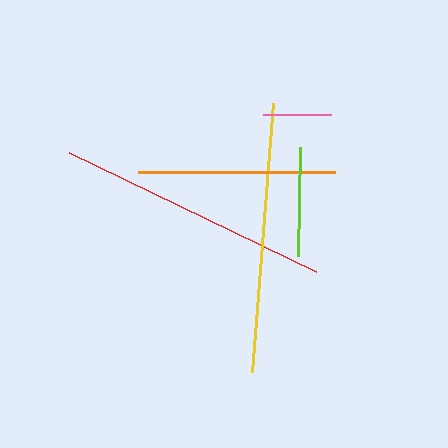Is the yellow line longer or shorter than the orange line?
The yellow line is longer than the orange line.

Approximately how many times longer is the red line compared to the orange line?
The red line is approximately 1.4 times the length of the orange line.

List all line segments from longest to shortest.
From longest to shortest: red, yellow, orange, lime, pink.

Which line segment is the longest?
The red line is the longest at approximately 274 pixels.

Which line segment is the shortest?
The pink line is the shortest at approximately 68 pixels.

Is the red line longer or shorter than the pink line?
The red line is longer than the pink line.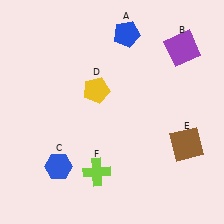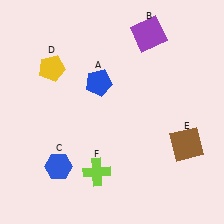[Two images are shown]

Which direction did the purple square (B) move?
The purple square (B) moved left.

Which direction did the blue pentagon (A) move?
The blue pentagon (A) moved down.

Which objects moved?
The objects that moved are: the blue pentagon (A), the purple square (B), the yellow pentagon (D).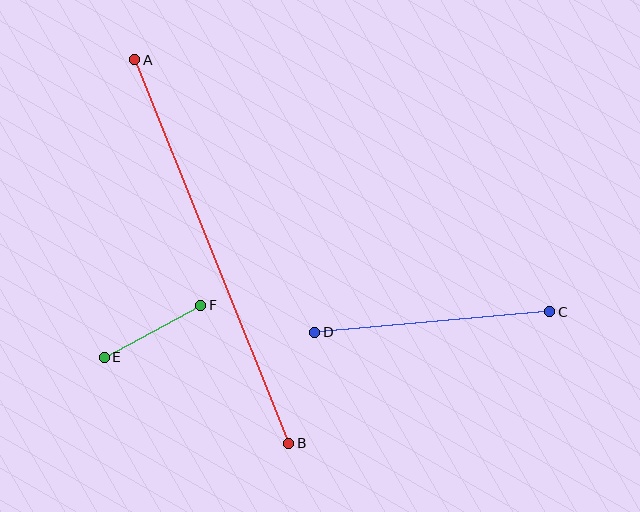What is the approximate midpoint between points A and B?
The midpoint is at approximately (212, 251) pixels.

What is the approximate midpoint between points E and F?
The midpoint is at approximately (153, 331) pixels.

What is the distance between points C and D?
The distance is approximately 236 pixels.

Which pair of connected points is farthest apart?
Points A and B are farthest apart.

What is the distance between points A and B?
The distance is approximately 413 pixels.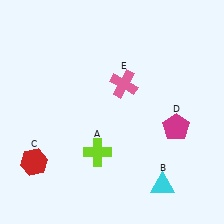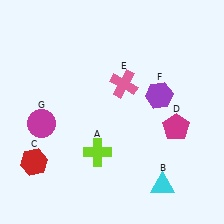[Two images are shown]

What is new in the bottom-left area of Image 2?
A magenta circle (G) was added in the bottom-left area of Image 2.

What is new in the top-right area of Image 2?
A purple hexagon (F) was added in the top-right area of Image 2.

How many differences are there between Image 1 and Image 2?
There are 2 differences between the two images.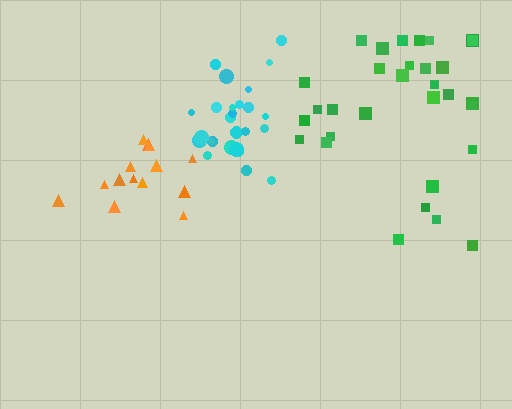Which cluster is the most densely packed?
Cyan.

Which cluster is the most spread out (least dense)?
Green.